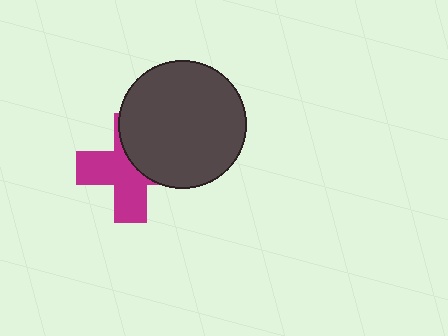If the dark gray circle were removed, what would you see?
You would see the complete magenta cross.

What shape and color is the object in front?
The object in front is a dark gray circle.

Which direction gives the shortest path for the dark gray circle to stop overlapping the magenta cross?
Moving toward the upper-right gives the shortest separation.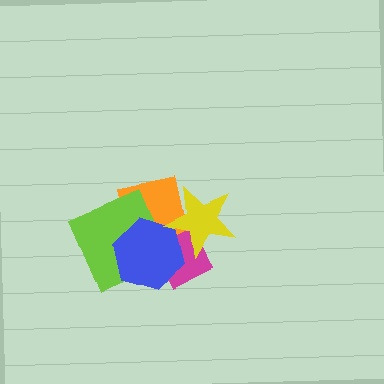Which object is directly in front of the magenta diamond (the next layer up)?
The blue hexagon is directly in front of the magenta diamond.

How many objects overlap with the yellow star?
3 objects overlap with the yellow star.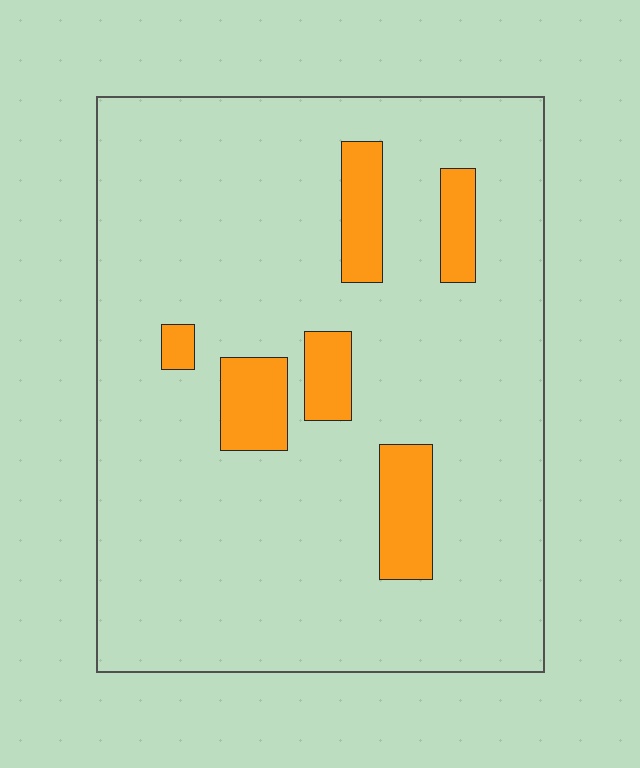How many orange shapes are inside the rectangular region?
6.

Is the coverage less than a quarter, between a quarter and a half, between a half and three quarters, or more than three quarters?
Less than a quarter.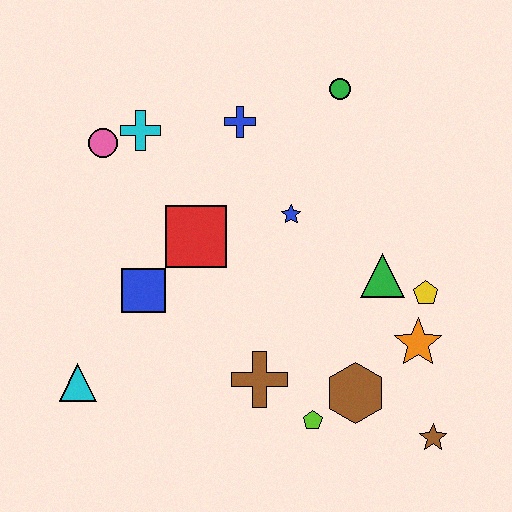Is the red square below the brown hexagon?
No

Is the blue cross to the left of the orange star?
Yes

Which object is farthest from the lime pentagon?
The pink circle is farthest from the lime pentagon.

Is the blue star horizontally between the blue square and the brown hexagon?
Yes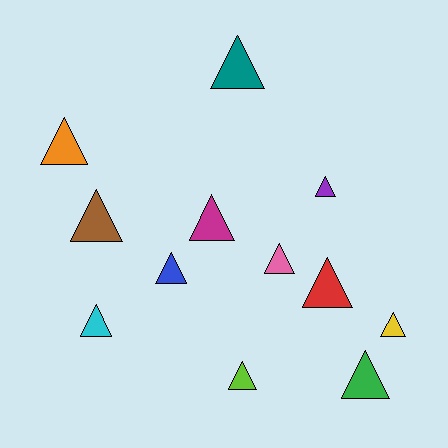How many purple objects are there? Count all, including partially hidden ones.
There is 1 purple object.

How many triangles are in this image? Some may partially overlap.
There are 12 triangles.